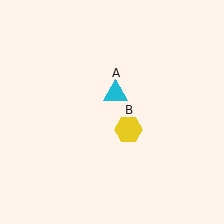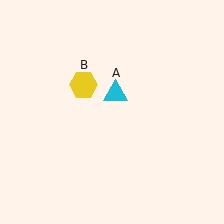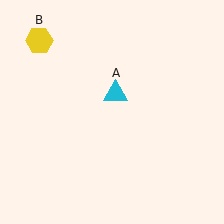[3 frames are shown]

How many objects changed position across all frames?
1 object changed position: yellow hexagon (object B).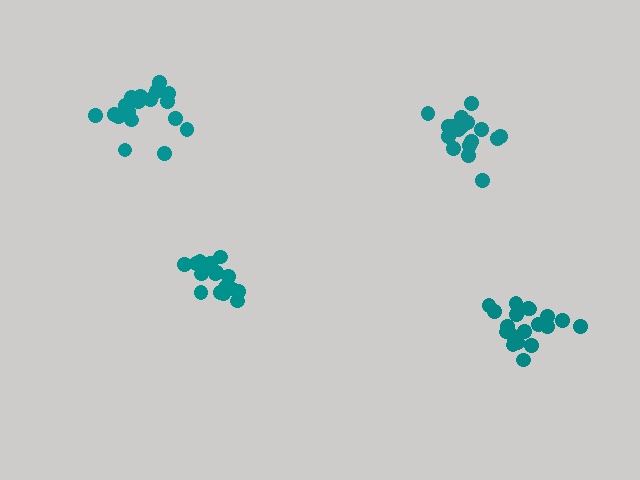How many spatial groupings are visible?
There are 4 spatial groupings.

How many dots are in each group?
Group 1: 18 dots, Group 2: 17 dots, Group 3: 19 dots, Group 4: 17 dots (71 total).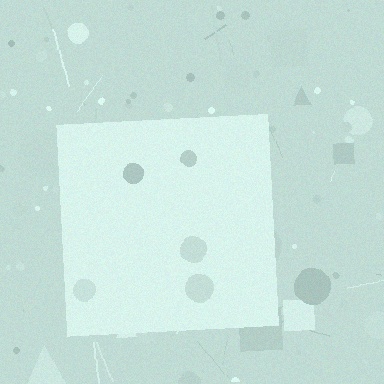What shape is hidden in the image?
A square is hidden in the image.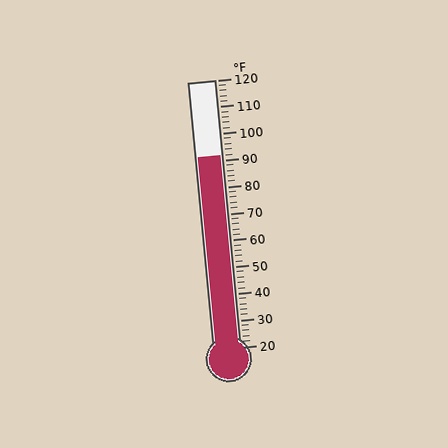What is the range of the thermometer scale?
The thermometer scale ranges from 20°F to 120°F.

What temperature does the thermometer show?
The thermometer shows approximately 92°F.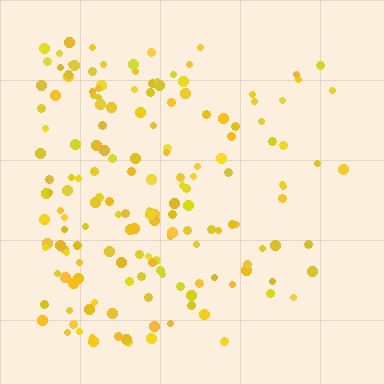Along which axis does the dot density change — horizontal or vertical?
Horizontal.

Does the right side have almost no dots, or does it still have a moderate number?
Still a moderate number, just noticeably fewer than the left.